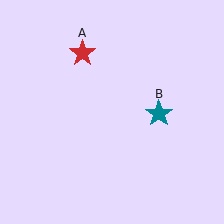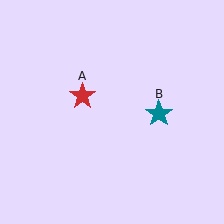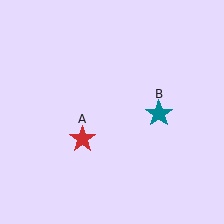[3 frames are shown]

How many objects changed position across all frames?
1 object changed position: red star (object A).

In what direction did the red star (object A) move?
The red star (object A) moved down.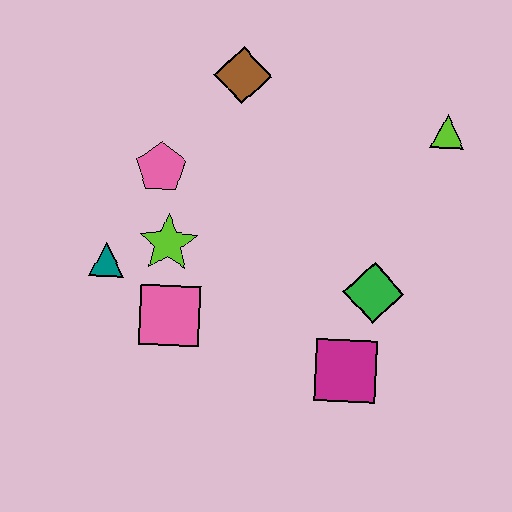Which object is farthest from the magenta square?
The brown diamond is farthest from the magenta square.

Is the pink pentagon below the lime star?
No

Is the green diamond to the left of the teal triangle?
No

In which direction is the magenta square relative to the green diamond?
The magenta square is below the green diamond.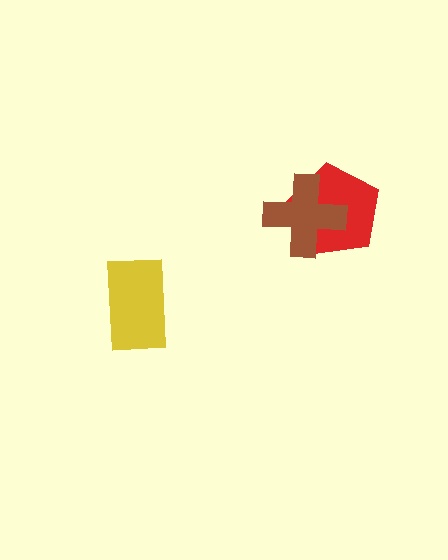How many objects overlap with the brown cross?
1 object overlaps with the brown cross.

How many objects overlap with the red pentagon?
1 object overlaps with the red pentagon.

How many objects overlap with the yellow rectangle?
0 objects overlap with the yellow rectangle.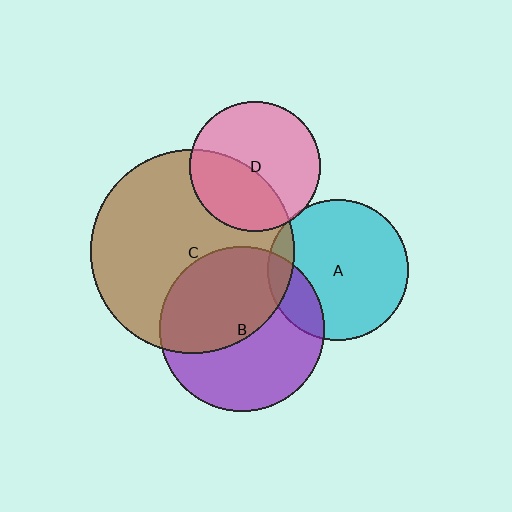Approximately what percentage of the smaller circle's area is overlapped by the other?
Approximately 20%.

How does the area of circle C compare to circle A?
Approximately 2.1 times.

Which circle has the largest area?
Circle C (brown).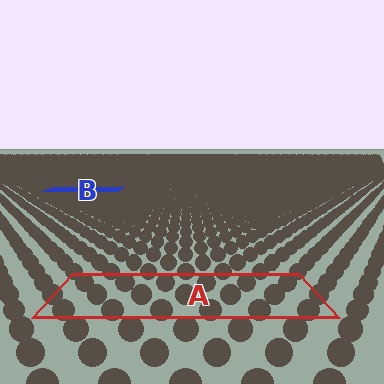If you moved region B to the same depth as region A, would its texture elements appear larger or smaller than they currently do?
They would appear larger. At a closer depth, the same texture elements are projected at a bigger on-screen size.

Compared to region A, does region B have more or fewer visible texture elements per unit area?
Region B has more texture elements per unit area — they are packed more densely because it is farther away.